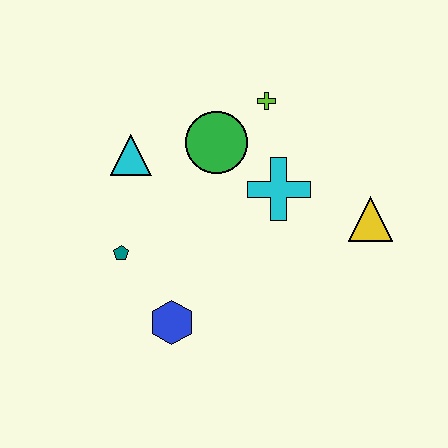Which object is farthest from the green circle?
The blue hexagon is farthest from the green circle.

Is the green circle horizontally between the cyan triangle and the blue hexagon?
No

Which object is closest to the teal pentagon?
The blue hexagon is closest to the teal pentagon.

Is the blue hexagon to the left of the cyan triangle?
No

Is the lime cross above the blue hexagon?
Yes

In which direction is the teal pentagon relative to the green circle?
The teal pentagon is below the green circle.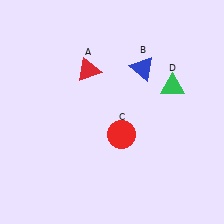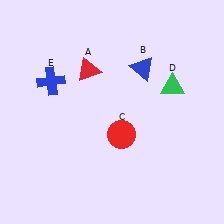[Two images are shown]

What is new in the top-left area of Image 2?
A blue cross (E) was added in the top-left area of Image 2.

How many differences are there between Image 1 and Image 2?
There is 1 difference between the two images.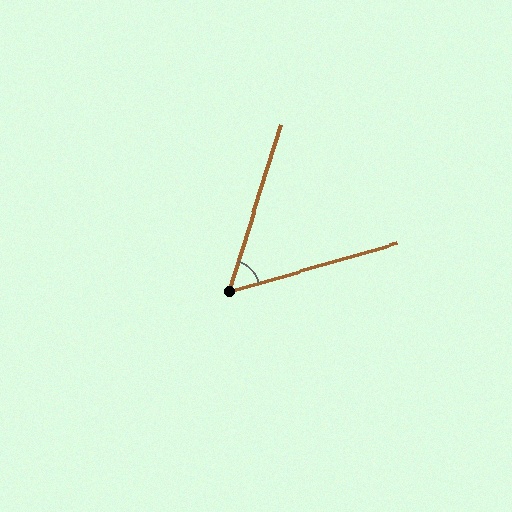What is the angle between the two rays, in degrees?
Approximately 56 degrees.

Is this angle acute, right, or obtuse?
It is acute.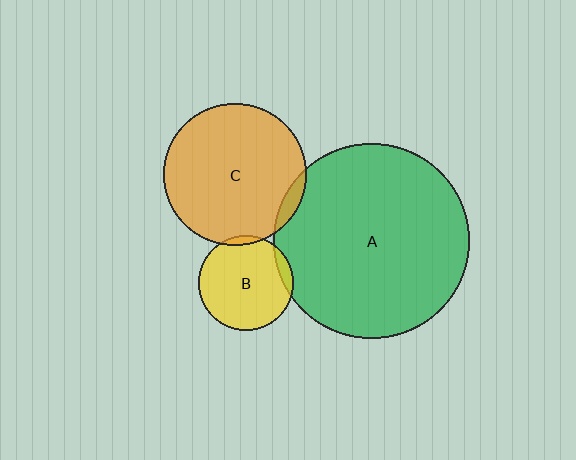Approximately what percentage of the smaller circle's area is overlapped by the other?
Approximately 5%.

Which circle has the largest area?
Circle A (green).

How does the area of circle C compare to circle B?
Approximately 2.3 times.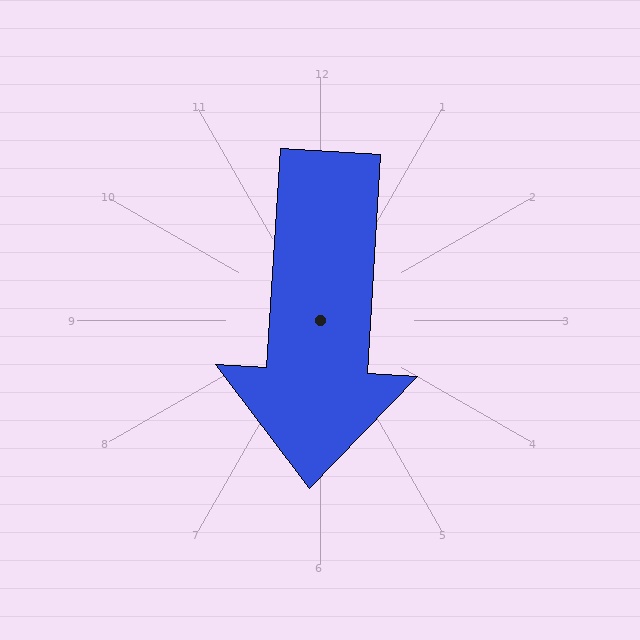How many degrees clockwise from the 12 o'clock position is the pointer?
Approximately 184 degrees.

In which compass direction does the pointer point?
South.